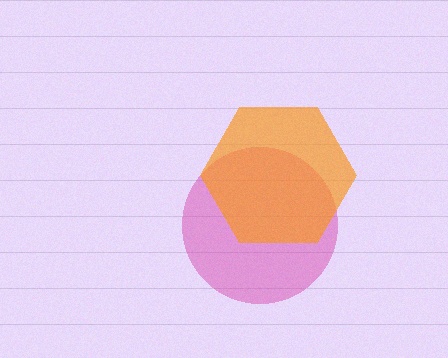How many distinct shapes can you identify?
There are 2 distinct shapes: a magenta circle, an orange hexagon.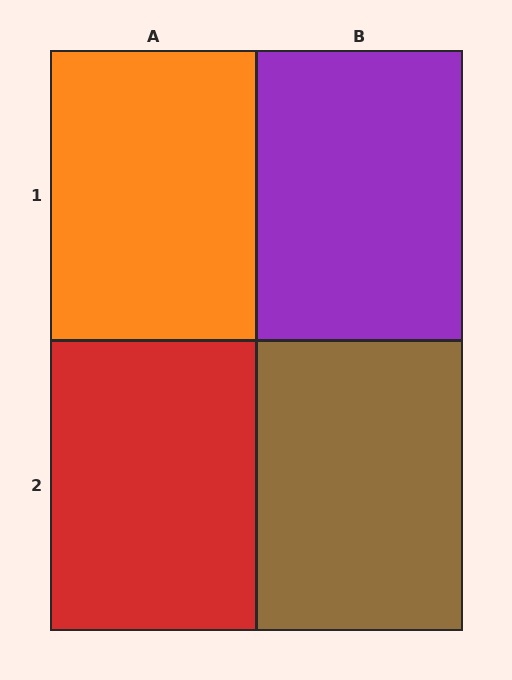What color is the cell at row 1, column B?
Purple.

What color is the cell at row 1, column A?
Orange.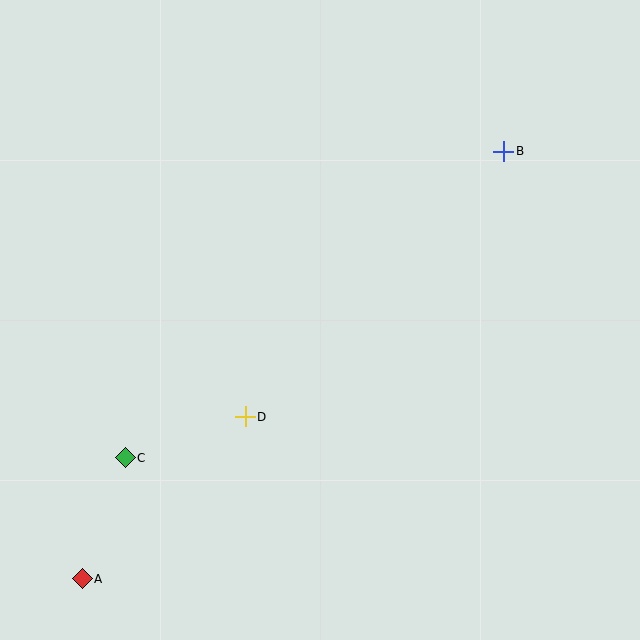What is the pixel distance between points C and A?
The distance between C and A is 128 pixels.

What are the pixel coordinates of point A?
Point A is at (82, 579).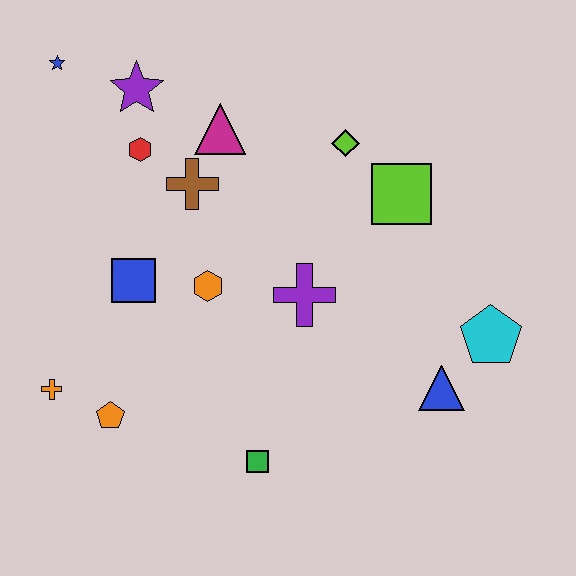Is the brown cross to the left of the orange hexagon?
Yes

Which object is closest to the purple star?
The red hexagon is closest to the purple star.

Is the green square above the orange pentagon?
No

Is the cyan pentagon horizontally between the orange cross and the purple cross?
No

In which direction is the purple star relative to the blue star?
The purple star is to the right of the blue star.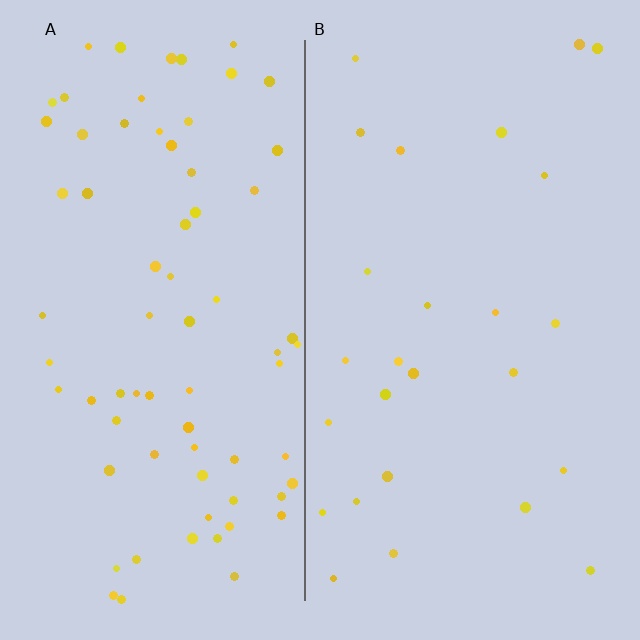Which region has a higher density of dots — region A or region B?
A (the left).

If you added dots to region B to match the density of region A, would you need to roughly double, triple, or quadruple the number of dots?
Approximately triple.